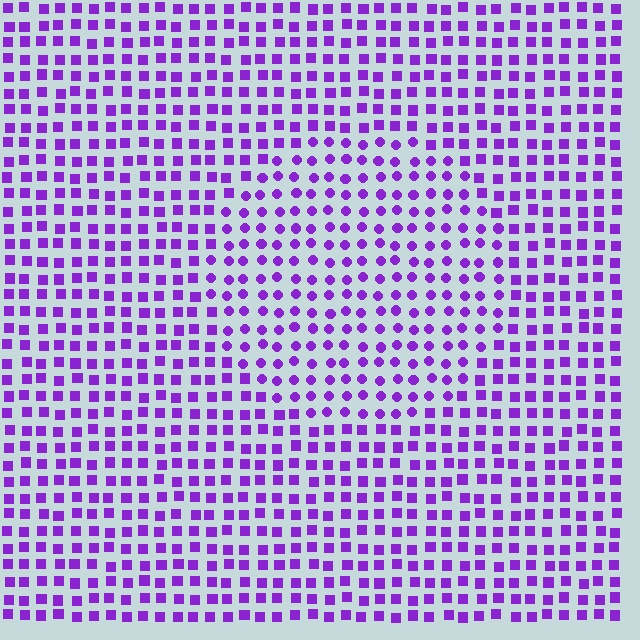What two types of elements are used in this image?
The image uses circles inside the circle region and squares outside it.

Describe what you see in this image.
The image is filled with small purple elements arranged in a uniform grid. A circle-shaped region contains circles, while the surrounding area contains squares. The boundary is defined purely by the change in element shape.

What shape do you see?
I see a circle.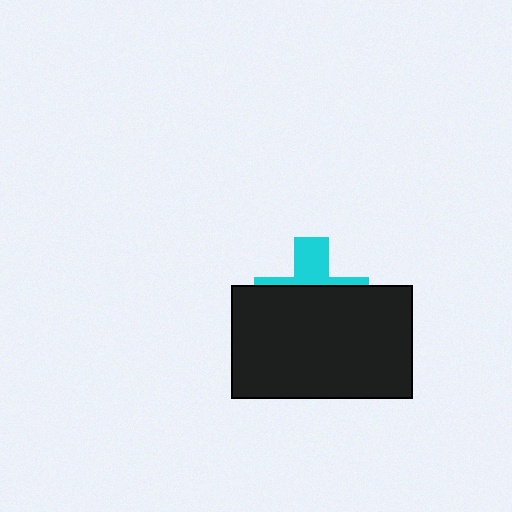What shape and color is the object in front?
The object in front is a black rectangle.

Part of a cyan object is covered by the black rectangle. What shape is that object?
It is a cross.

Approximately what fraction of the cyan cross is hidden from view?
Roughly 65% of the cyan cross is hidden behind the black rectangle.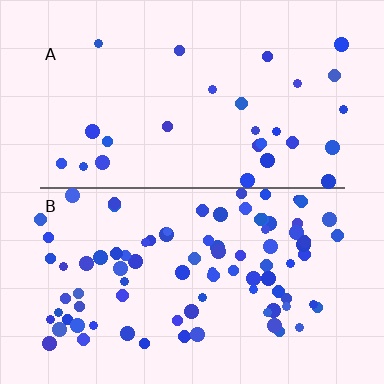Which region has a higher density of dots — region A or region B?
B (the bottom).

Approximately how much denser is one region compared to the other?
Approximately 3.2× — region B over region A.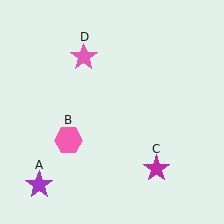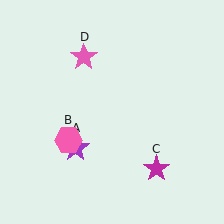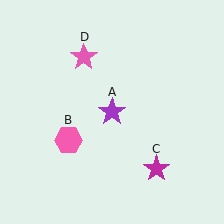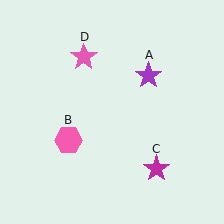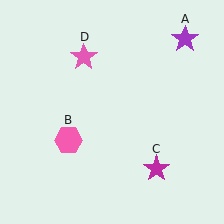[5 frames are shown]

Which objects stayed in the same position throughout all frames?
Pink hexagon (object B) and magenta star (object C) and pink star (object D) remained stationary.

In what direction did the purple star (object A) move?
The purple star (object A) moved up and to the right.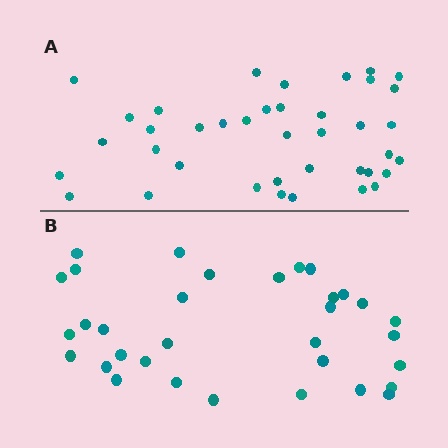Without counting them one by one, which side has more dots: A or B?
Region A (the top region) has more dots.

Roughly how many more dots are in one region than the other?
Region A has about 6 more dots than region B.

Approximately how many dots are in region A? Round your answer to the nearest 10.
About 40 dots. (The exact count is 39, which rounds to 40.)